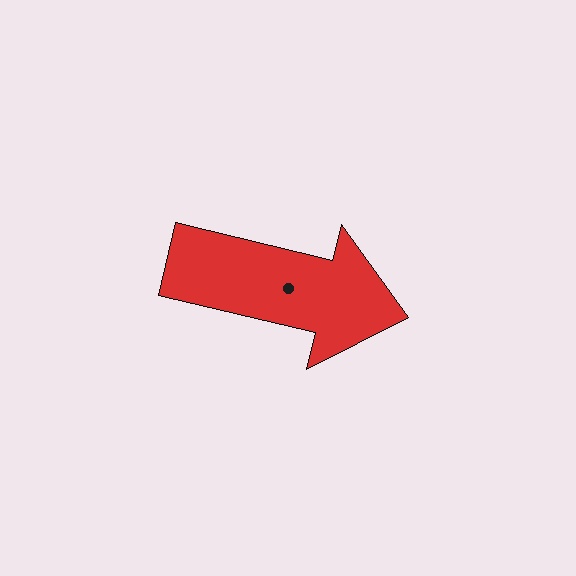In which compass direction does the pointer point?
East.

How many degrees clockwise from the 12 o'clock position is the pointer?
Approximately 104 degrees.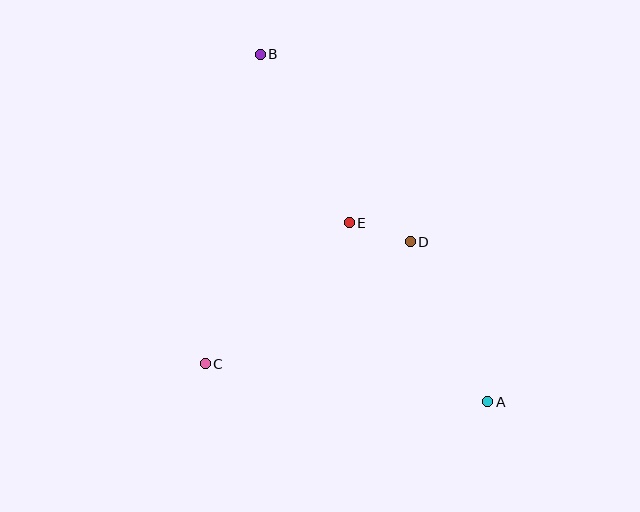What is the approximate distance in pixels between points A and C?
The distance between A and C is approximately 285 pixels.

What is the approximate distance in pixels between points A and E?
The distance between A and E is approximately 227 pixels.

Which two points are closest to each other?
Points D and E are closest to each other.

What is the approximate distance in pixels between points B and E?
The distance between B and E is approximately 190 pixels.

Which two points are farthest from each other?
Points A and B are farthest from each other.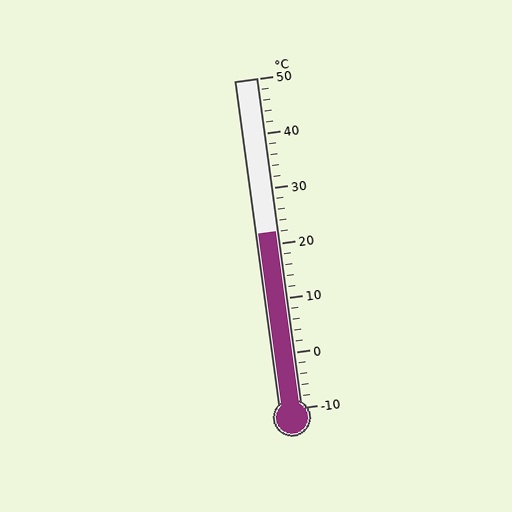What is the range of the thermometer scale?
The thermometer scale ranges from -10°C to 50°C.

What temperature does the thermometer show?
The thermometer shows approximately 22°C.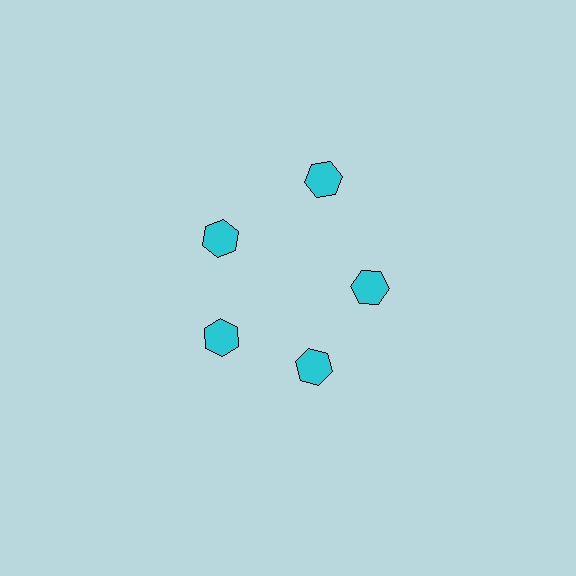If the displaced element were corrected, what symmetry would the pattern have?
It would have 5-fold rotational symmetry — the pattern would map onto itself every 72 degrees.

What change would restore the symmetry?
The symmetry would be restored by moving it inward, back onto the ring so that all 5 hexagons sit at equal angles and equal distance from the center.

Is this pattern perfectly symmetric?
No. The 5 cyan hexagons are arranged in a ring, but one element near the 1 o'clock position is pushed outward from the center, breaking the 5-fold rotational symmetry.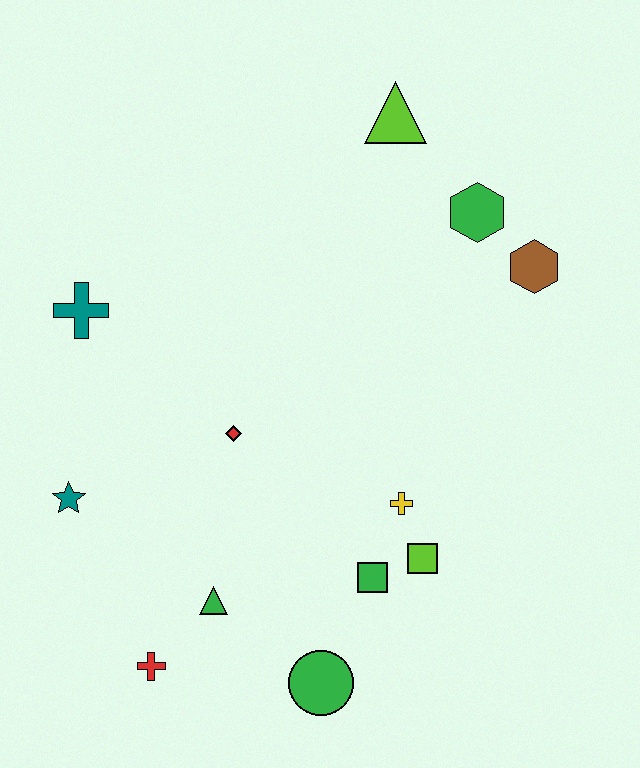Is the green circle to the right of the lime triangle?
No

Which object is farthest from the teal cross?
The brown hexagon is farthest from the teal cross.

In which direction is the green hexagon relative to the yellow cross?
The green hexagon is above the yellow cross.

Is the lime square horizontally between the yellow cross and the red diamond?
No